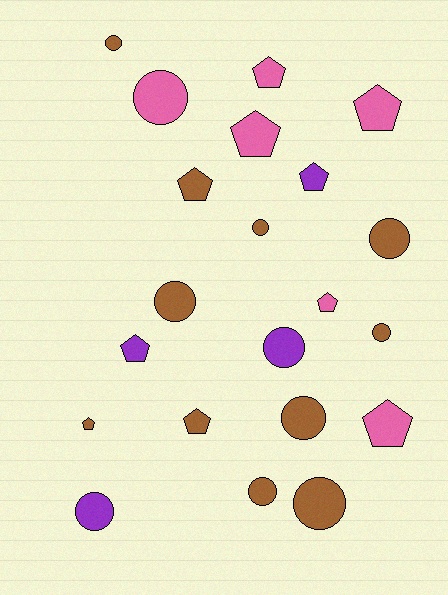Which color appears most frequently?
Brown, with 11 objects.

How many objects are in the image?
There are 21 objects.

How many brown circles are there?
There are 8 brown circles.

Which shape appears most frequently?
Circle, with 11 objects.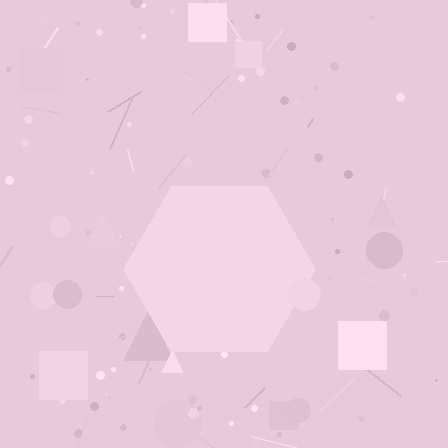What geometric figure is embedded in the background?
A hexagon is embedded in the background.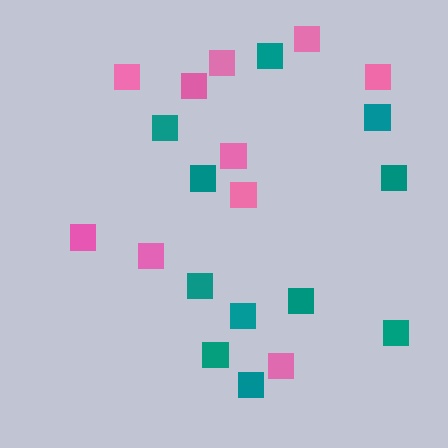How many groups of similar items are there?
There are 2 groups: one group of teal squares (11) and one group of pink squares (10).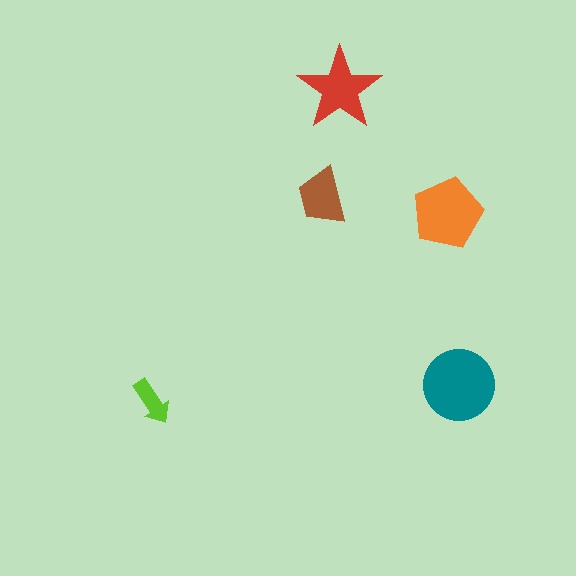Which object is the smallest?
The lime arrow.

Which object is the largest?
The teal circle.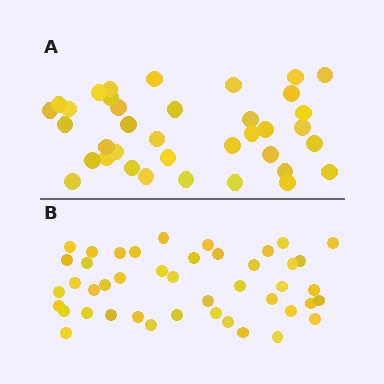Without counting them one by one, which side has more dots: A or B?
Region B (the bottom region) has more dots.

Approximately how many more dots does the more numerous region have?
Region B has roughly 8 or so more dots than region A.